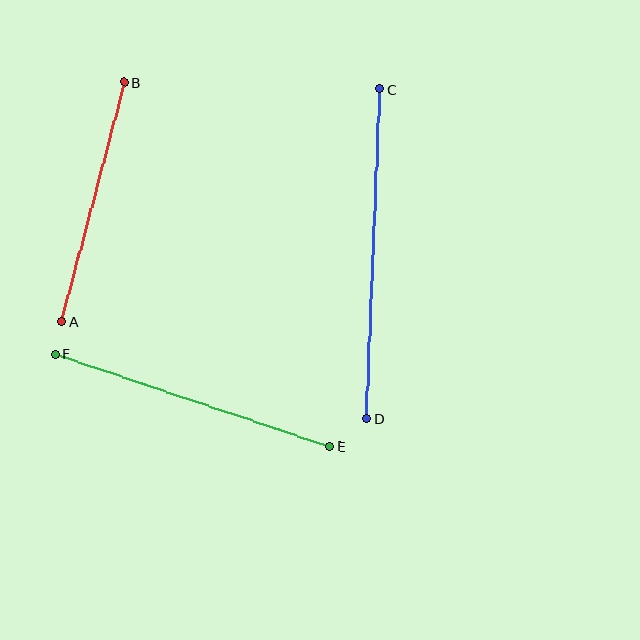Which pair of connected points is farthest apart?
Points C and D are farthest apart.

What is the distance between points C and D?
The distance is approximately 330 pixels.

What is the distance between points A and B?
The distance is approximately 248 pixels.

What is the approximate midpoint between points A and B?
The midpoint is at approximately (93, 202) pixels.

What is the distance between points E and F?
The distance is approximately 289 pixels.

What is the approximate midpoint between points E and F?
The midpoint is at approximately (193, 400) pixels.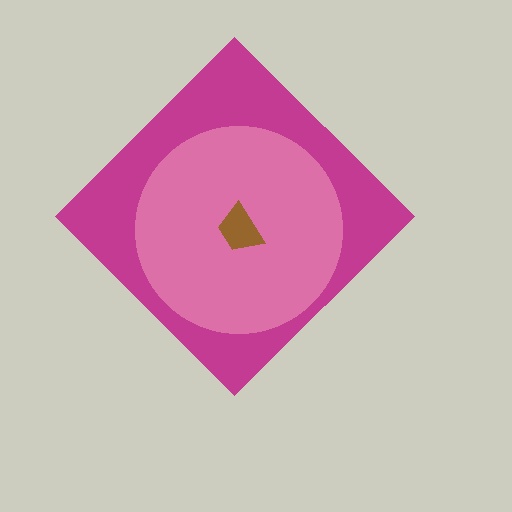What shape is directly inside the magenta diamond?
The pink circle.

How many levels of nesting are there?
3.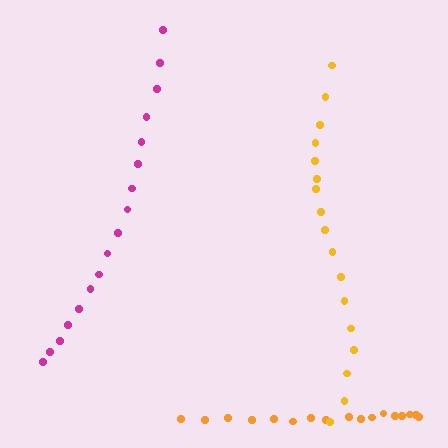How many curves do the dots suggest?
There are 3 distinct paths.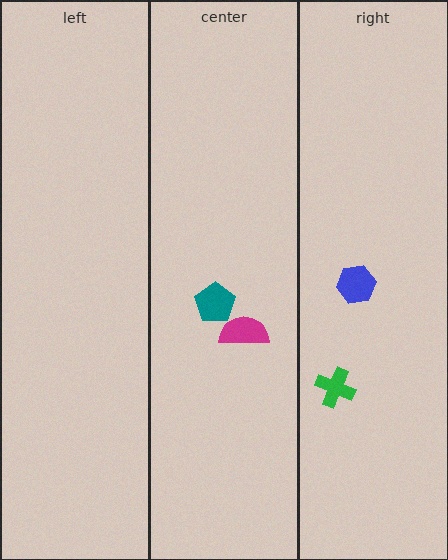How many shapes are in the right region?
2.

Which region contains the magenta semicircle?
The center region.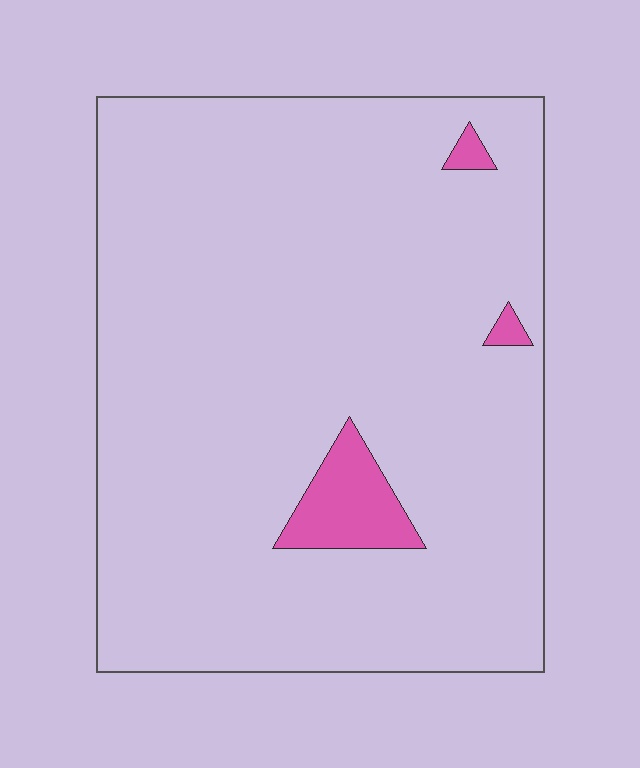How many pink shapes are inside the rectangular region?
3.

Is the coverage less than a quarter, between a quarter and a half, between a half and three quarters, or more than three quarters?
Less than a quarter.